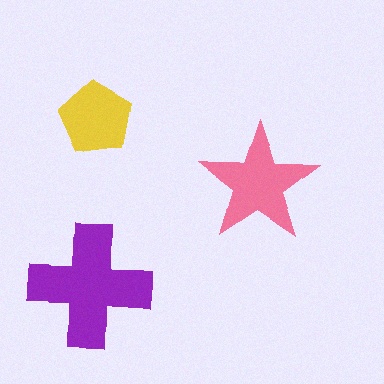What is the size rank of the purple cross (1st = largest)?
1st.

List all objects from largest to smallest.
The purple cross, the pink star, the yellow pentagon.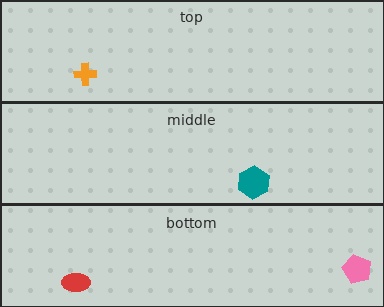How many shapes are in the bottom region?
2.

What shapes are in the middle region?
The teal hexagon.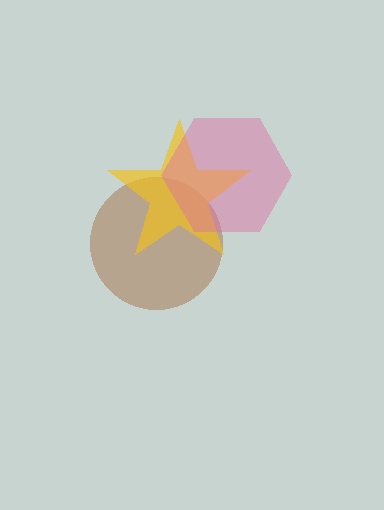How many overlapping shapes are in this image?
There are 3 overlapping shapes in the image.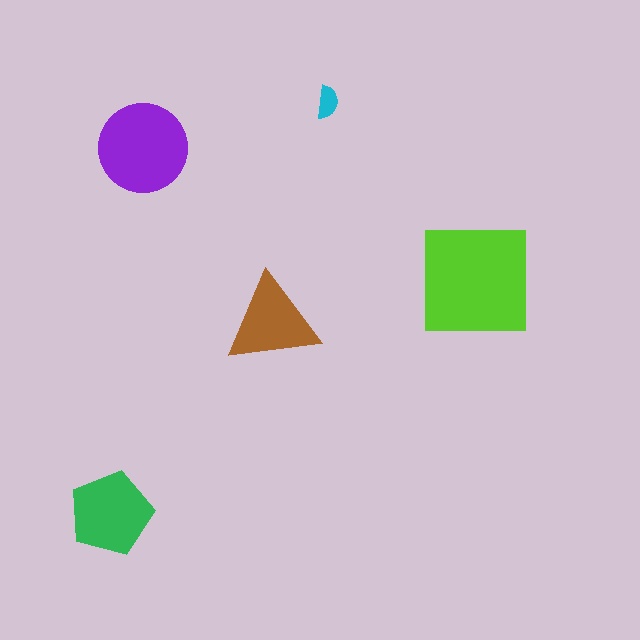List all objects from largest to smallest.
The lime square, the purple circle, the green pentagon, the brown triangle, the cyan semicircle.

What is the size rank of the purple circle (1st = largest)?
2nd.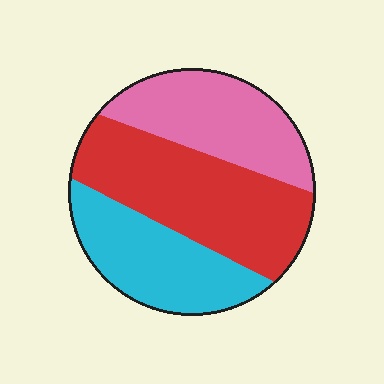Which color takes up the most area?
Red, at roughly 40%.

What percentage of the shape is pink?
Pink takes up between a sixth and a third of the shape.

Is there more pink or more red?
Red.